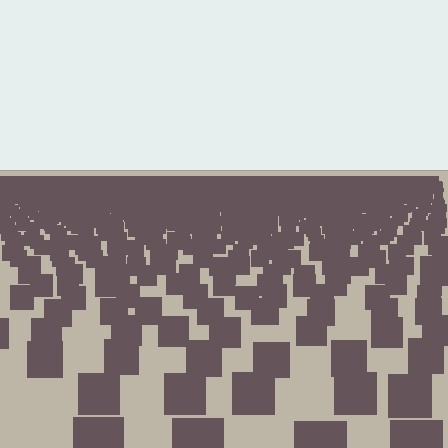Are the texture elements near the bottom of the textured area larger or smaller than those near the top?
Larger. Near the bottom, elements are closer to the viewer and appear at a bigger on-screen size.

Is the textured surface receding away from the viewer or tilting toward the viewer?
The surface is receding away from the viewer. Texture elements get smaller and denser toward the top.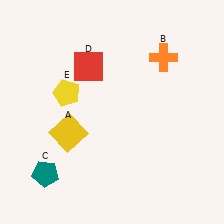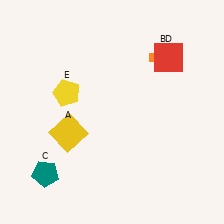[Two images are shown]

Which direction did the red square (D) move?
The red square (D) moved right.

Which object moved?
The red square (D) moved right.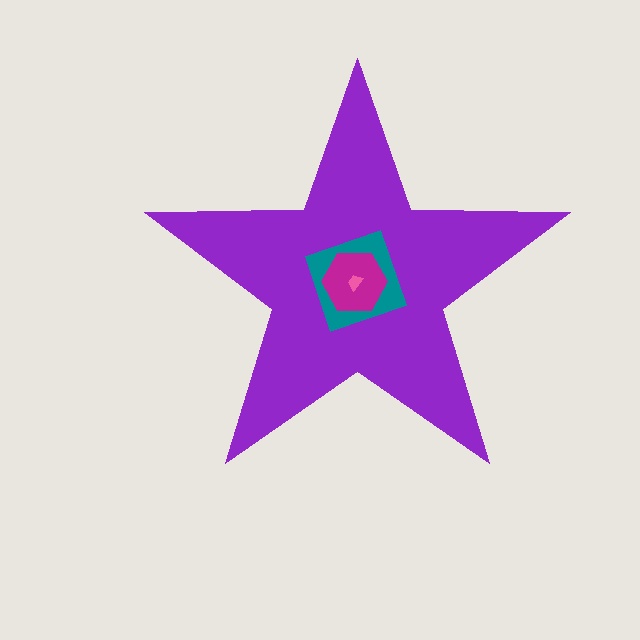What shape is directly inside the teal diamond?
The magenta hexagon.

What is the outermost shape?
The purple star.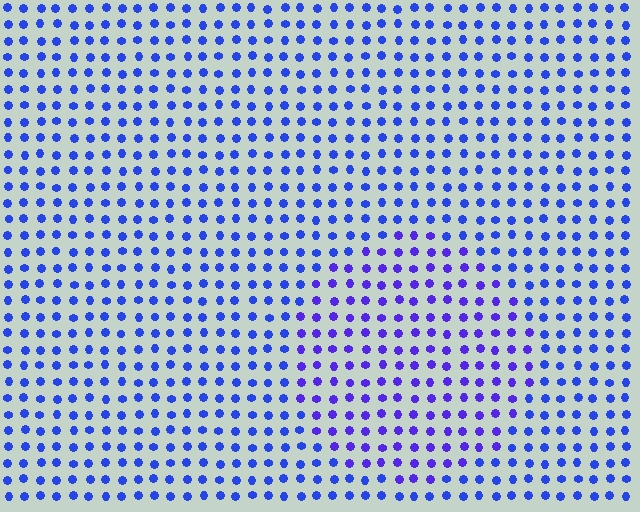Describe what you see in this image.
The image is filled with small blue elements in a uniform arrangement. A circle-shaped region is visible where the elements are tinted to a slightly different hue, forming a subtle color boundary.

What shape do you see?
I see a circle.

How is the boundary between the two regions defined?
The boundary is defined purely by a slight shift in hue (about 24 degrees). Spacing, size, and orientation are identical on both sides.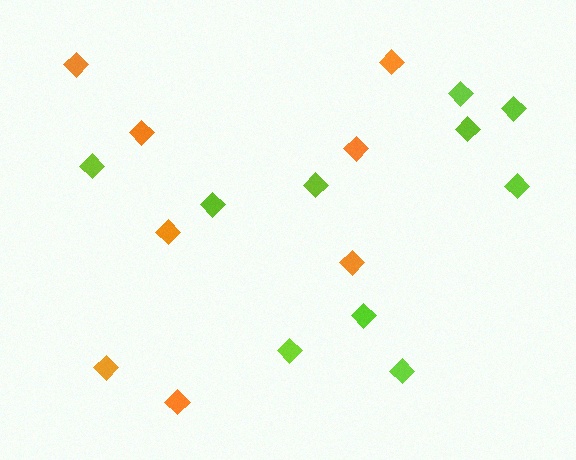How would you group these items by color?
There are 2 groups: one group of lime diamonds (10) and one group of orange diamonds (8).